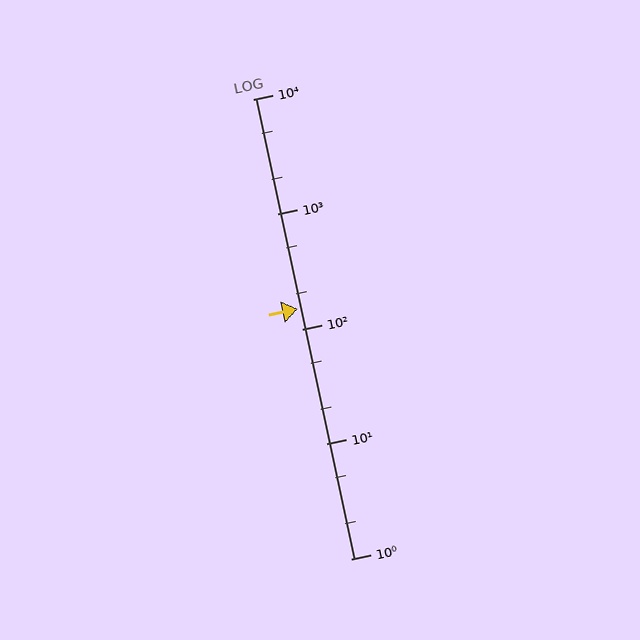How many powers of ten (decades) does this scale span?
The scale spans 4 decades, from 1 to 10000.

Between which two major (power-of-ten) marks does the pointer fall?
The pointer is between 100 and 1000.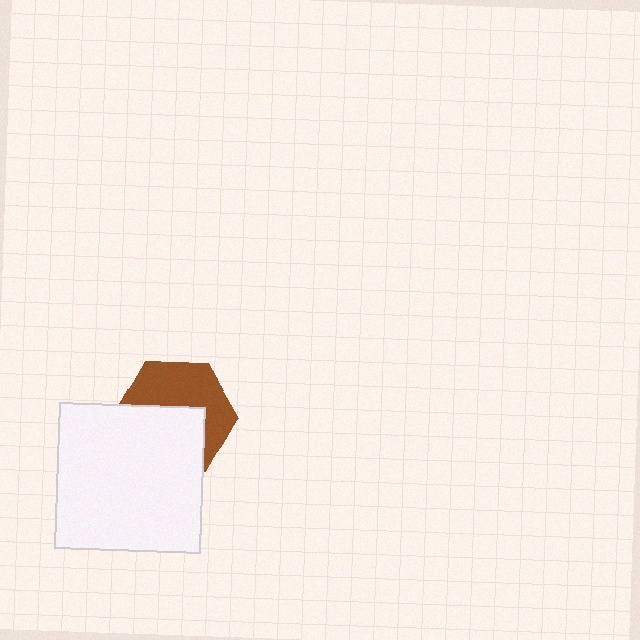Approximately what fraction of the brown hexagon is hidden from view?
Roughly 50% of the brown hexagon is hidden behind the white square.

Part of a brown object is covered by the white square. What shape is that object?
It is a hexagon.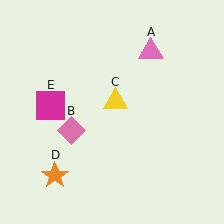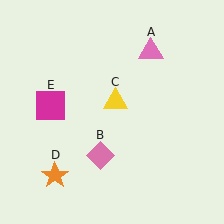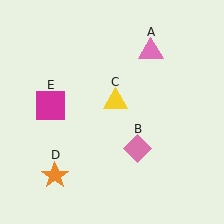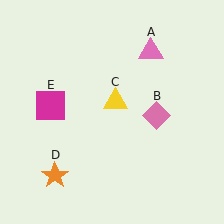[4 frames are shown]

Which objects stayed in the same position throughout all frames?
Pink triangle (object A) and yellow triangle (object C) and orange star (object D) and magenta square (object E) remained stationary.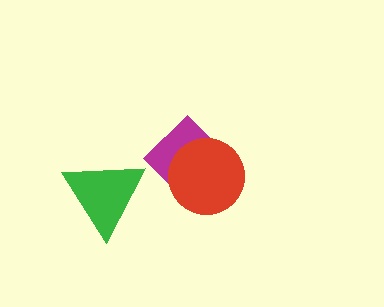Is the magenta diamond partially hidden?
Yes, it is partially covered by another shape.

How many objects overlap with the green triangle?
0 objects overlap with the green triangle.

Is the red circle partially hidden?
No, no other shape covers it.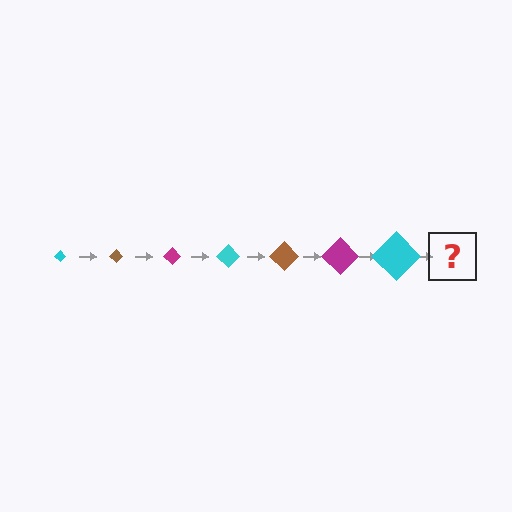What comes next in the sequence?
The next element should be a brown diamond, larger than the previous one.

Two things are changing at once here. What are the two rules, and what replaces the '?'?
The two rules are that the diamond grows larger each step and the color cycles through cyan, brown, and magenta. The '?' should be a brown diamond, larger than the previous one.